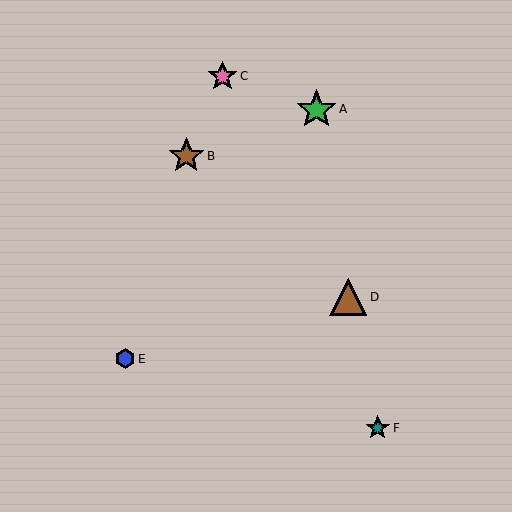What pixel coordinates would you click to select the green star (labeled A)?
Click at (317, 109) to select the green star A.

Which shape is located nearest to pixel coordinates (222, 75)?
The pink star (labeled C) at (222, 76) is nearest to that location.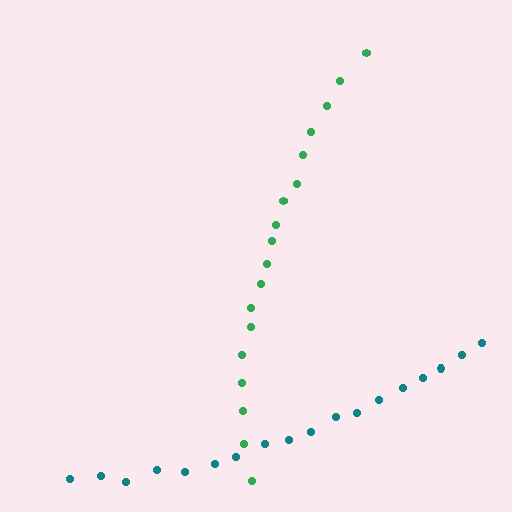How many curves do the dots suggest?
There are 2 distinct paths.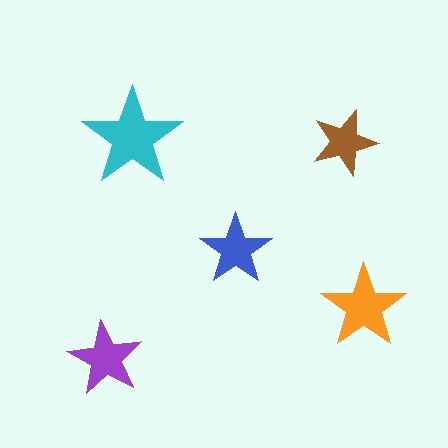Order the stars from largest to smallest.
the cyan one, the orange one, the purple one, the blue one, the brown one.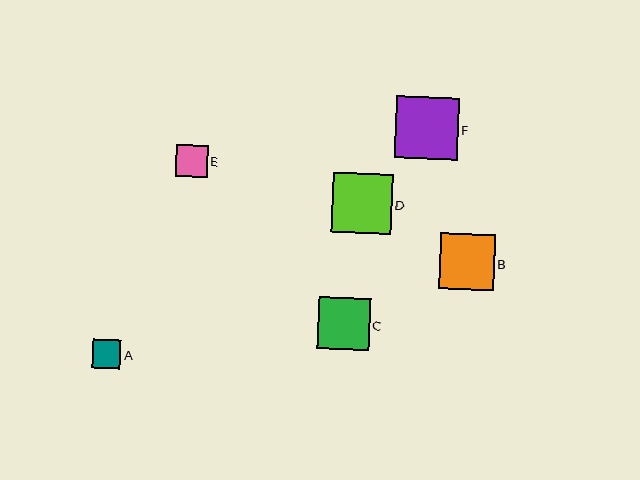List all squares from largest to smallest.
From largest to smallest: F, D, B, C, E, A.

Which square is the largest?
Square F is the largest with a size of approximately 62 pixels.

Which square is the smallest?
Square A is the smallest with a size of approximately 29 pixels.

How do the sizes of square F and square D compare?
Square F and square D are approximately the same size.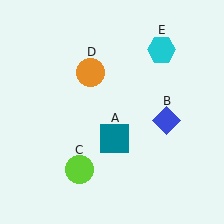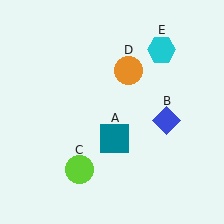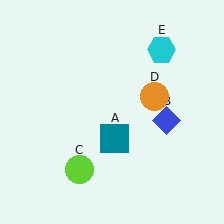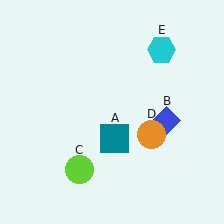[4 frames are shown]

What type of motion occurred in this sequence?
The orange circle (object D) rotated clockwise around the center of the scene.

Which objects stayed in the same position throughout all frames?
Teal square (object A) and blue diamond (object B) and lime circle (object C) and cyan hexagon (object E) remained stationary.